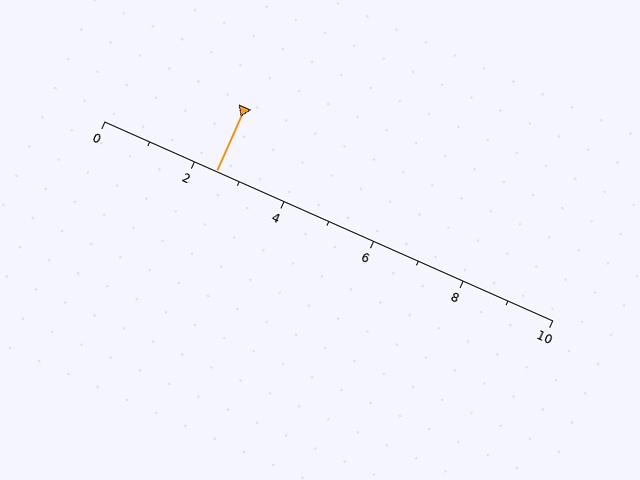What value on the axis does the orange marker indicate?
The marker indicates approximately 2.5.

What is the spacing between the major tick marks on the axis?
The major ticks are spaced 2 apart.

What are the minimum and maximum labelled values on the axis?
The axis runs from 0 to 10.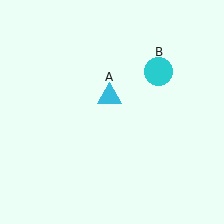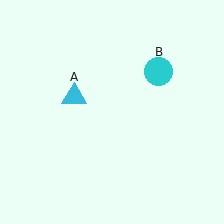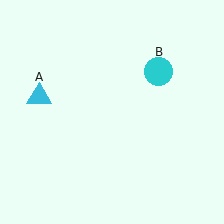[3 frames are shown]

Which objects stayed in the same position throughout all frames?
Cyan circle (object B) remained stationary.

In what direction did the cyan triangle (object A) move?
The cyan triangle (object A) moved left.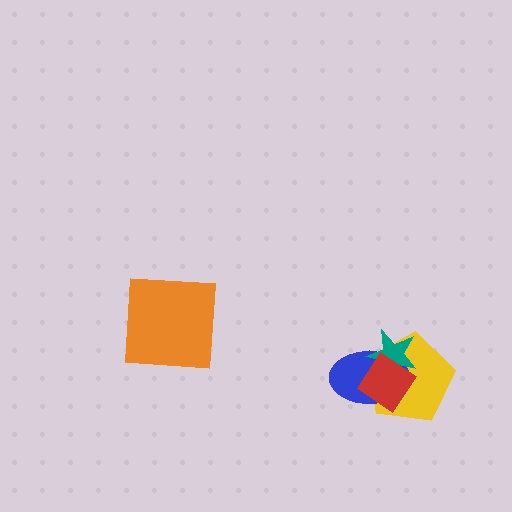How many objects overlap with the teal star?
3 objects overlap with the teal star.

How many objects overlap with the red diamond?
3 objects overlap with the red diamond.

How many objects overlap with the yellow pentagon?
3 objects overlap with the yellow pentagon.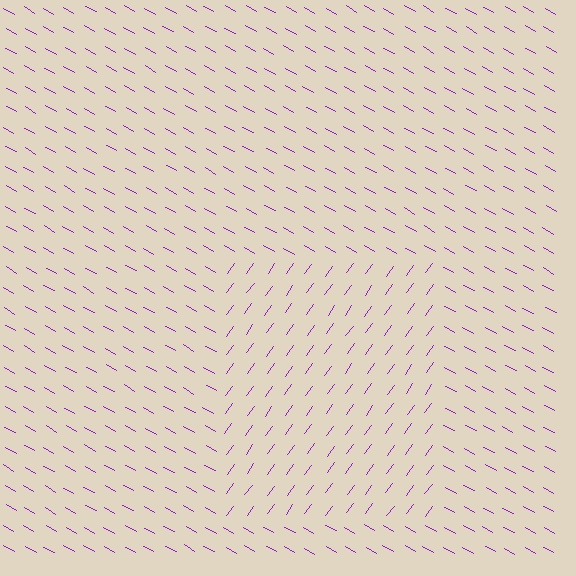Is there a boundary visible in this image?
Yes, there is a texture boundary formed by a change in line orientation.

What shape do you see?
I see a rectangle.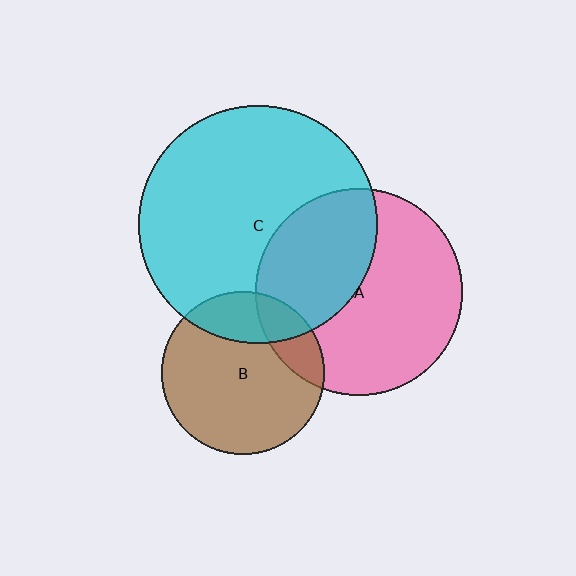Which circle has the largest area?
Circle C (cyan).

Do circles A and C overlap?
Yes.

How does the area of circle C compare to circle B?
Approximately 2.1 times.